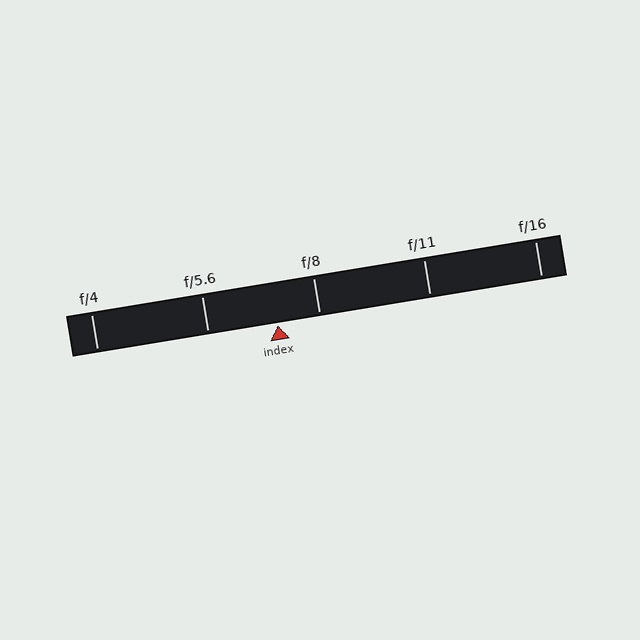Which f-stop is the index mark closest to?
The index mark is closest to f/8.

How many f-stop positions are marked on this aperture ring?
There are 5 f-stop positions marked.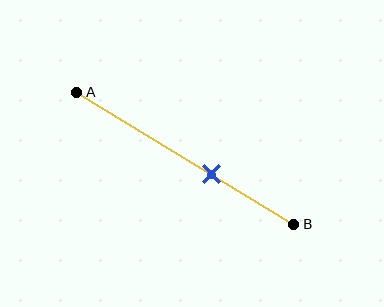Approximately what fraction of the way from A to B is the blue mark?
The blue mark is approximately 60% of the way from A to B.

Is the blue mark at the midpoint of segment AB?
No, the mark is at about 60% from A, not at the 50% midpoint.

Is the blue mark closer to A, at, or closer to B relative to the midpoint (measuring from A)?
The blue mark is closer to point B than the midpoint of segment AB.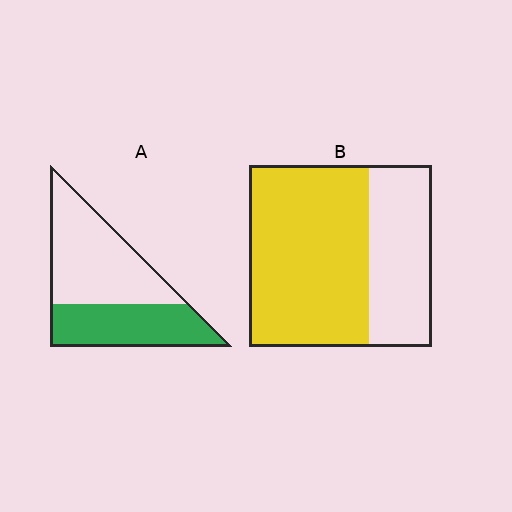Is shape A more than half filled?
No.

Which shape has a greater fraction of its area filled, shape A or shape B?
Shape B.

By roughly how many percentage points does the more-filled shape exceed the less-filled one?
By roughly 25 percentage points (B over A).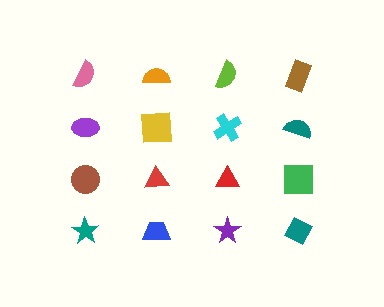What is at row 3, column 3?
A red triangle.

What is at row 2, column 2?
A yellow square.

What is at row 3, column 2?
A red triangle.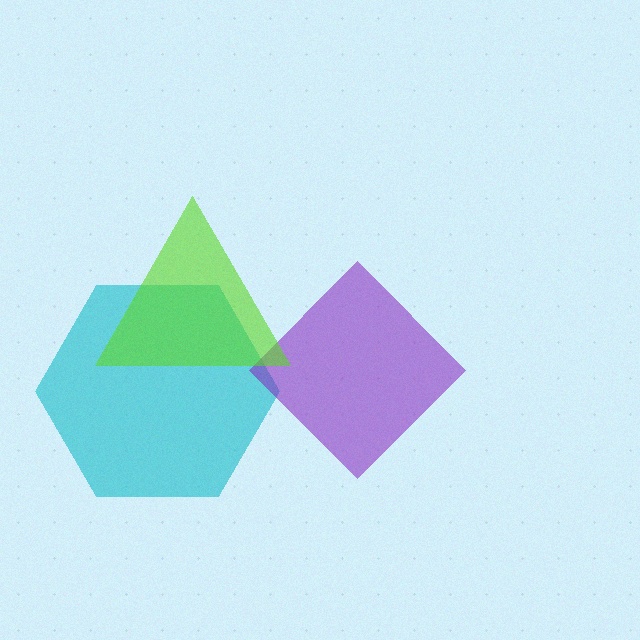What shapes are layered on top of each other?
The layered shapes are: a cyan hexagon, a purple diamond, a lime triangle.